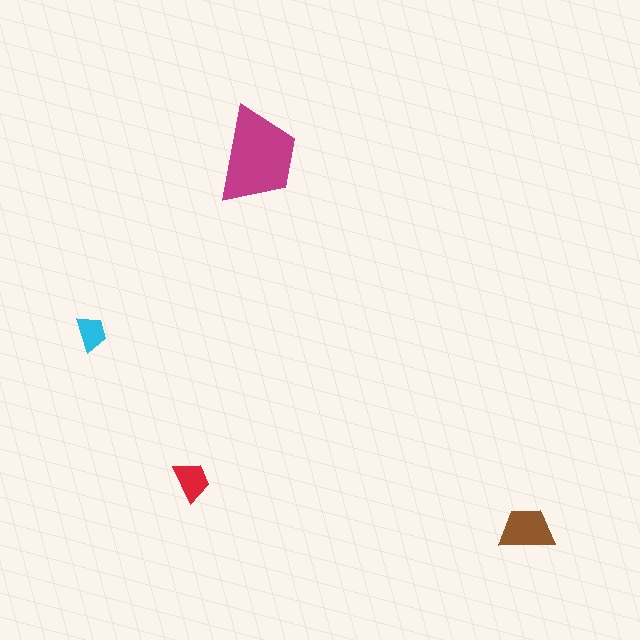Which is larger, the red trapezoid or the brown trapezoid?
The brown one.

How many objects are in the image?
There are 4 objects in the image.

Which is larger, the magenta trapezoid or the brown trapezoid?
The magenta one.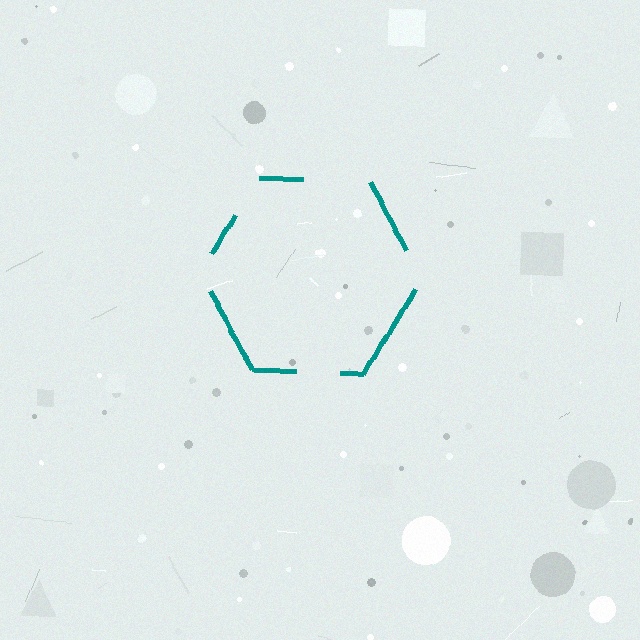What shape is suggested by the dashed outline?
The dashed outline suggests a hexagon.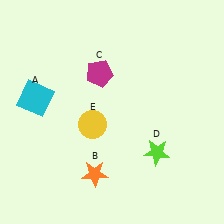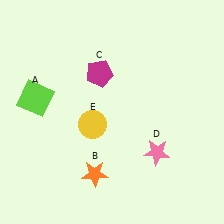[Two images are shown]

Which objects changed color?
A changed from cyan to lime. D changed from lime to pink.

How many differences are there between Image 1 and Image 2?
There are 2 differences between the two images.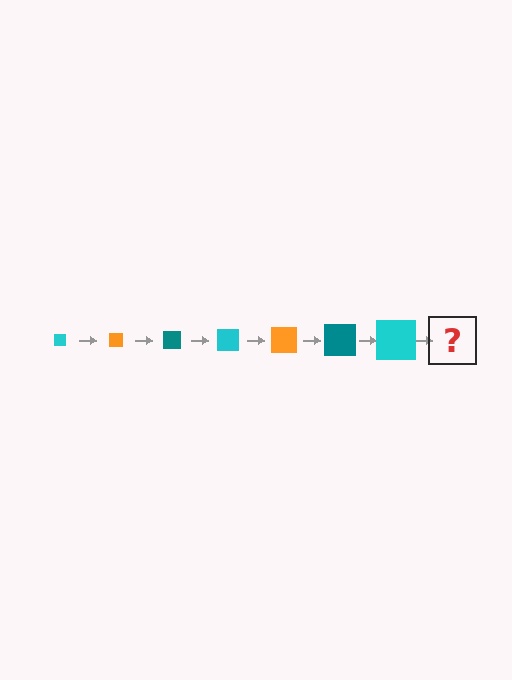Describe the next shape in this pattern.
It should be an orange square, larger than the previous one.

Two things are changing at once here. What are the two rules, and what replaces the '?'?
The two rules are that the square grows larger each step and the color cycles through cyan, orange, and teal. The '?' should be an orange square, larger than the previous one.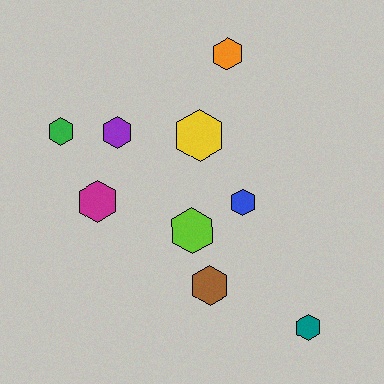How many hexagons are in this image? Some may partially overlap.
There are 9 hexagons.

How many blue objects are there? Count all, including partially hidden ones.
There is 1 blue object.